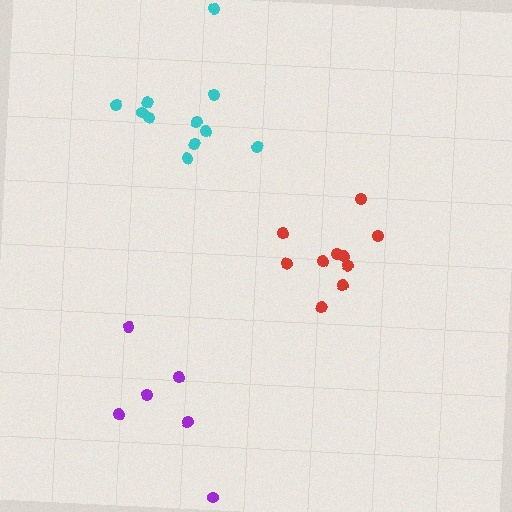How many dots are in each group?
Group 1: 11 dots, Group 2: 10 dots, Group 3: 6 dots (27 total).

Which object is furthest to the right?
The red cluster is rightmost.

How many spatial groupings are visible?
There are 3 spatial groupings.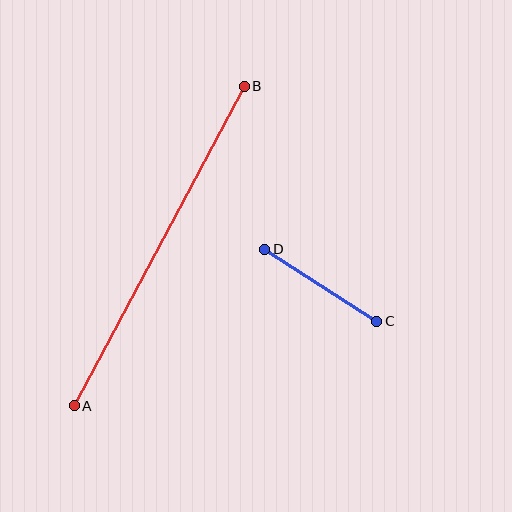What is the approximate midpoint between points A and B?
The midpoint is at approximately (159, 246) pixels.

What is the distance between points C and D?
The distance is approximately 133 pixels.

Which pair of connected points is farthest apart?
Points A and B are farthest apart.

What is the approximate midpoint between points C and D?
The midpoint is at approximately (321, 285) pixels.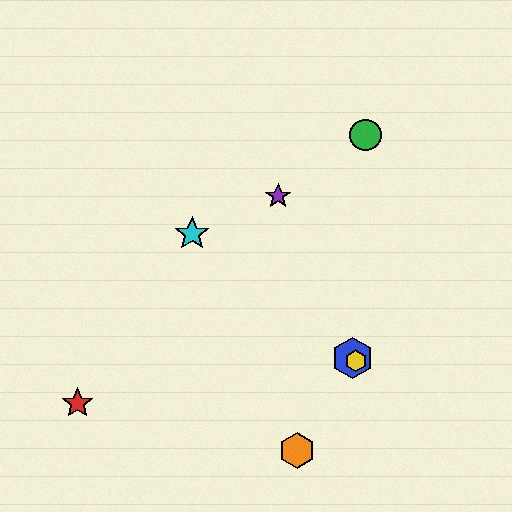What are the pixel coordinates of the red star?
The red star is at (78, 403).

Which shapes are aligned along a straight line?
The blue hexagon, the yellow hexagon, the cyan star are aligned along a straight line.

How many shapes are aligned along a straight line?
3 shapes (the blue hexagon, the yellow hexagon, the cyan star) are aligned along a straight line.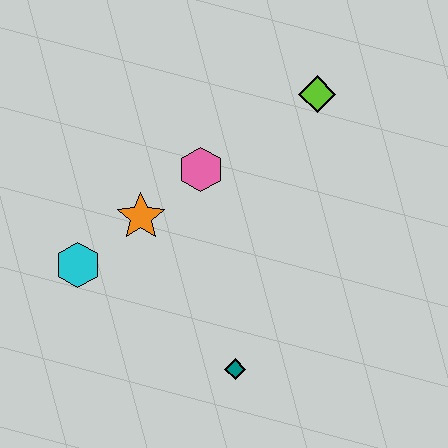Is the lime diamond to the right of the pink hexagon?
Yes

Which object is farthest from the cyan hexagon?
The lime diamond is farthest from the cyan hexagon.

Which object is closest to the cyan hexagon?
The orange star is closest to the cyan hexagon.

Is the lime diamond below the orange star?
No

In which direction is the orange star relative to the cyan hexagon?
The orange star is to the right of the cyan hexagon.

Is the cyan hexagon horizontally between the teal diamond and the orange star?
No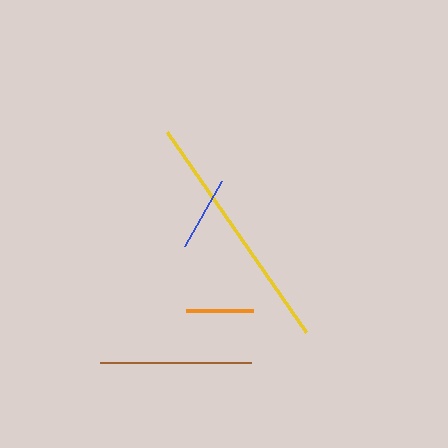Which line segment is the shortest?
The orange line is the shortest at approximately 67 pixels.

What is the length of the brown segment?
The brown segment is approximately 151 pixels long.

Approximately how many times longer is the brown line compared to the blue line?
The brown line is approximately 2.0 times the length of the blue line.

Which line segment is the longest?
The yellow line is the longest at approximately 243 pixels.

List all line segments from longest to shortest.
From longest to shortest: yellow, brown, blue, orange.